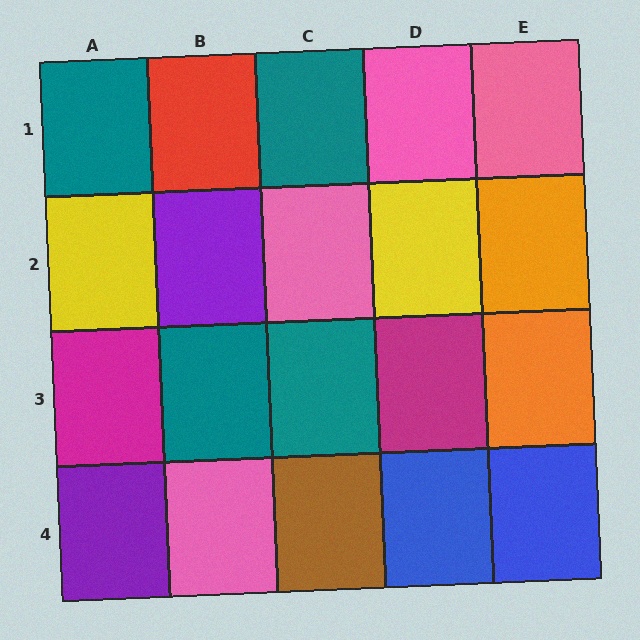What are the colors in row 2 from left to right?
Yellow, purple, pink, yellow, orange.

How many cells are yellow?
2 cells are yellow.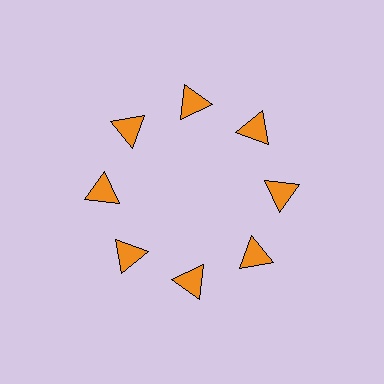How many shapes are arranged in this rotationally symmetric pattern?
There are 8 shapes, arranged in 8 groups of 1.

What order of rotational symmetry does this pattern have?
This pattern has 8-fold rotational symmetry.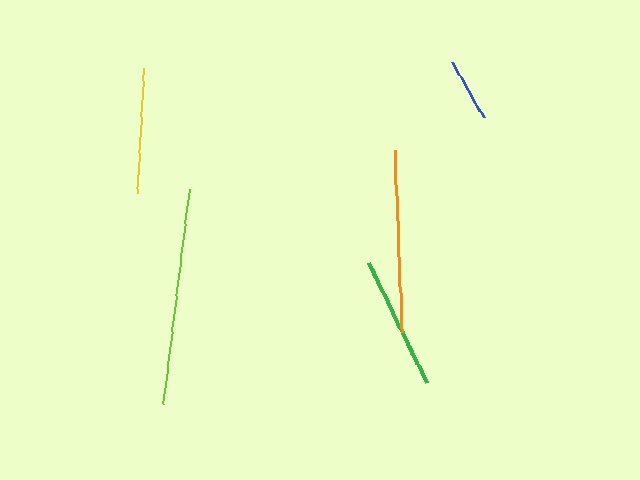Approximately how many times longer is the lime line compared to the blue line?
The lime line is approximately 3.4 times the length of the blue line.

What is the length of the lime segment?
The lime segment is approximately 217 pixels long.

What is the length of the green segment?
The green segment is approximately 133 pixels long.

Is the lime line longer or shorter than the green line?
The lime line is longer than the green line.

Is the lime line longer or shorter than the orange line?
The lime line is longer than the orange line.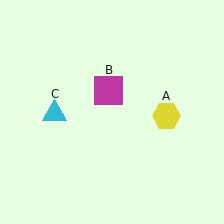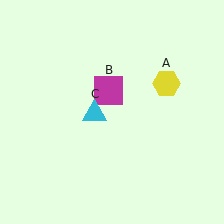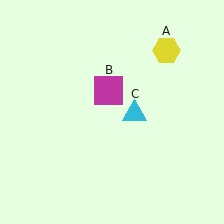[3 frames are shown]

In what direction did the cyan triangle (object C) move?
The cyan triangle (object C) moved right.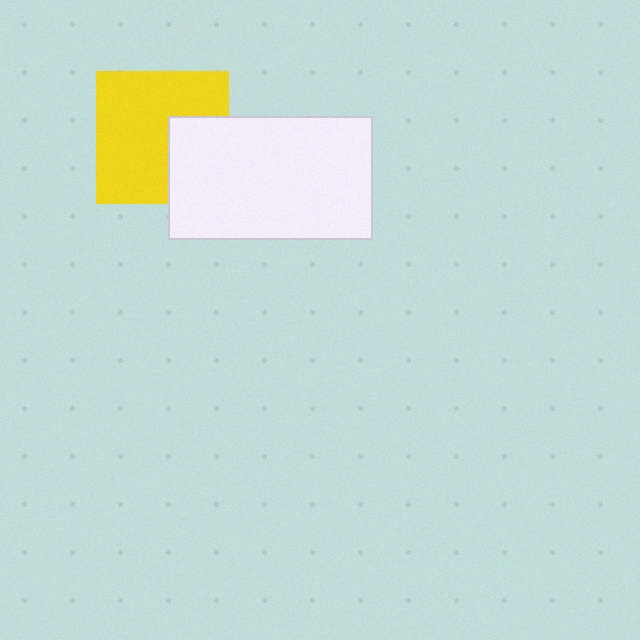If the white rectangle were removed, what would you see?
You would see the complete yellow square.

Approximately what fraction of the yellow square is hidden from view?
Roughly 31% of the yellow square is hidden behind the white rectangle.